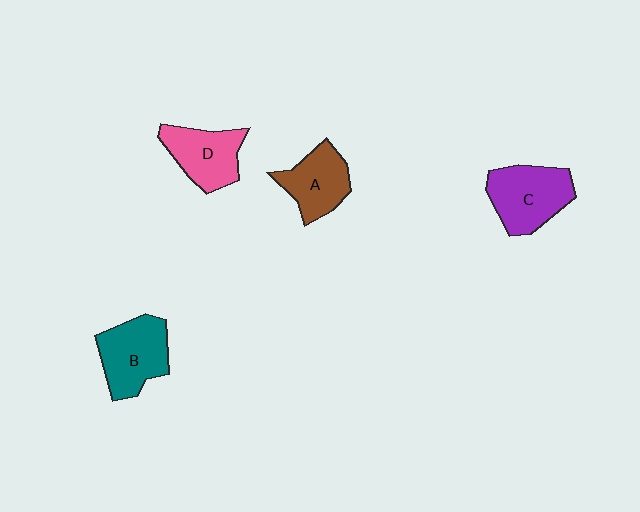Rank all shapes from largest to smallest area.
From largest to smallest: C (purple), B (teal), D (pink), A (brown).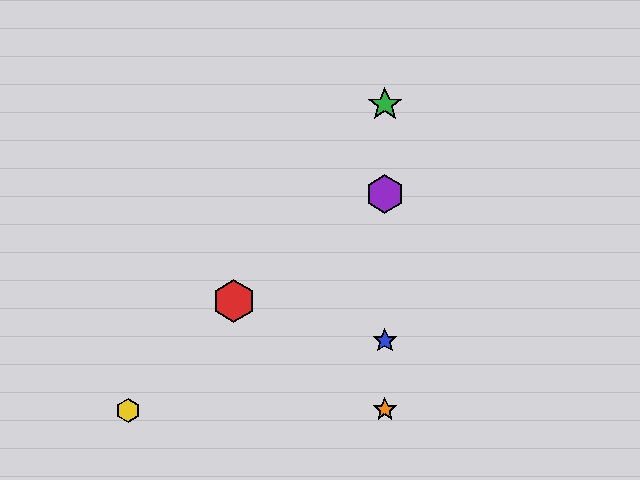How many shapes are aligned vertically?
4 shapes (the blue star, the green star, the purple hexagon, the orange star) are aligned vertically.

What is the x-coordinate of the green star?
The green star is at x≈385.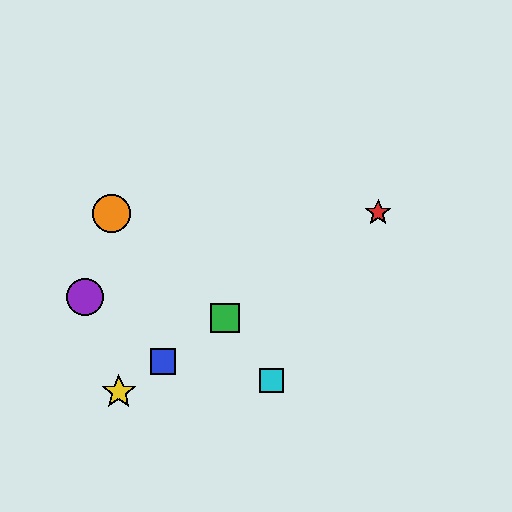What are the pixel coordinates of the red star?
The red star is at (378, 213).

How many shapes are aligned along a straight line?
4 shapes (the red star, the blue square, the green square, the yellow star) are aligned along a straight line.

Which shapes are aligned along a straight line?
The red star, the blue square, the green square, the yellow star are aligned along a straight line.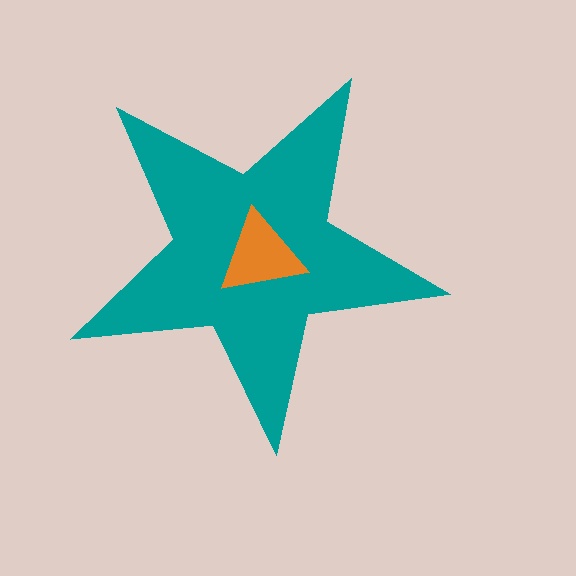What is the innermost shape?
The orange triangle.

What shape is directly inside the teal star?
The orange triangle.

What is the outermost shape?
The teal star.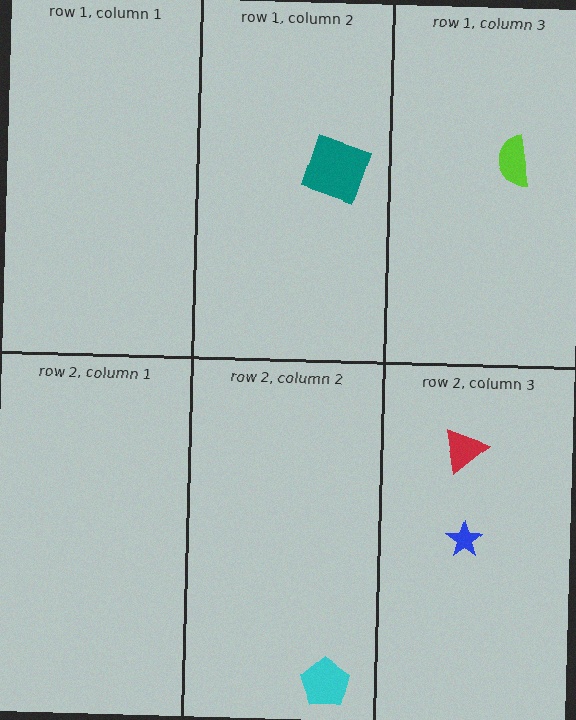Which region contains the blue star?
The row 2, column 3 region.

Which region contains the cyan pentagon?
The row 2, column 2 region.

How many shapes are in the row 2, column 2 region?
1.